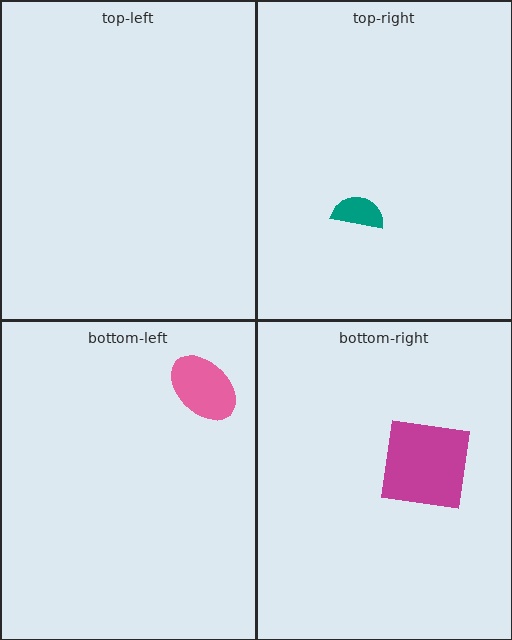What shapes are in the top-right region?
The teal semicircle.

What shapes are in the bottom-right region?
The magenta square.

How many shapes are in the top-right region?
1.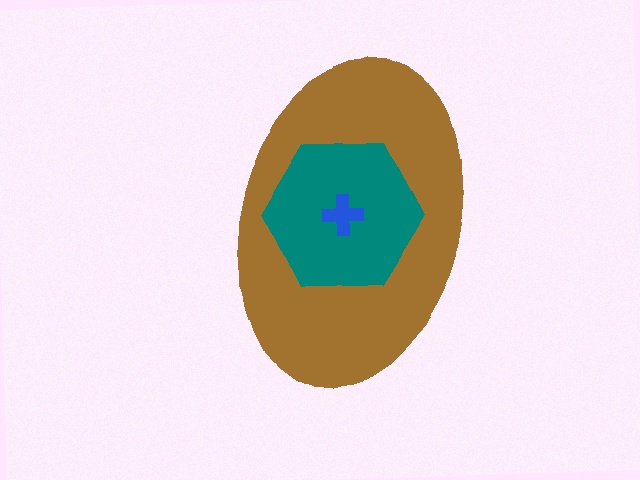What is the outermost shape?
The brown ellipse.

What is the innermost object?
The blue cross.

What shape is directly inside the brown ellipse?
The teal hexagon.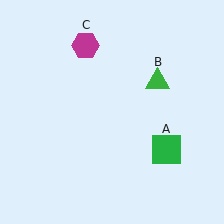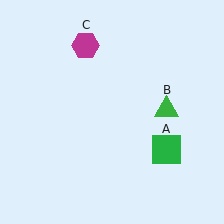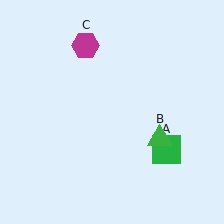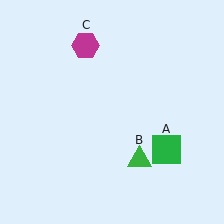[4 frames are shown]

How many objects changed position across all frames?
1 object changed position: green triangle (object B).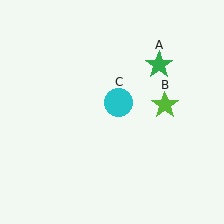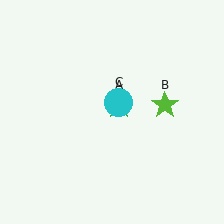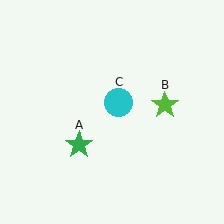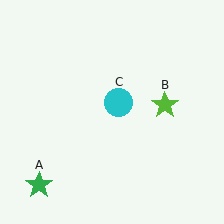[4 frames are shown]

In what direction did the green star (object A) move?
The green star (object A) moved down and to the left.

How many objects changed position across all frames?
1 object changed position: green star (object A).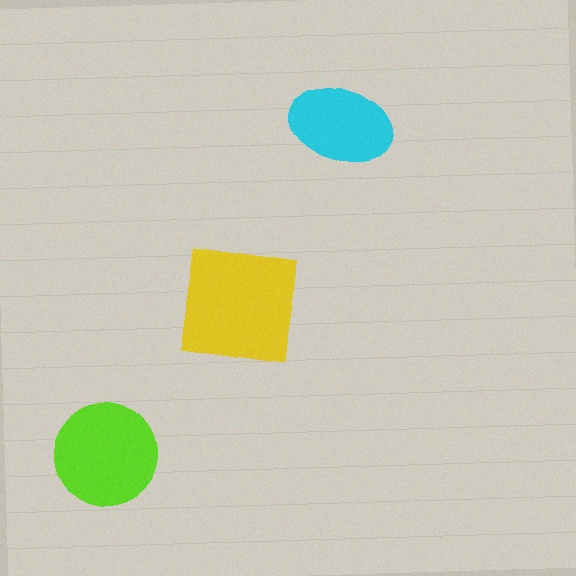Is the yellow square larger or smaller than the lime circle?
Larger.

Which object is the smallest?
The cyan ellipse.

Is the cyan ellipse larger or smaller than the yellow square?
Smaller.